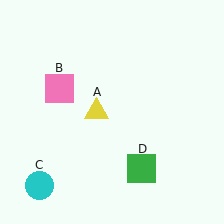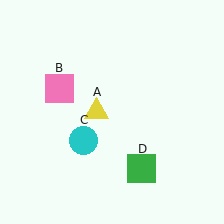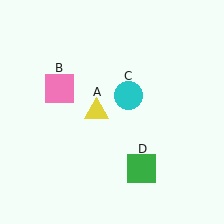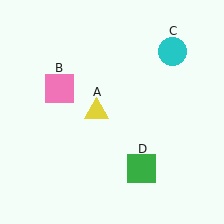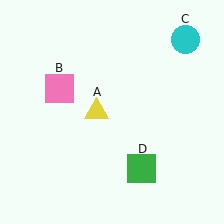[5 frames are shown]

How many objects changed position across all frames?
1 object changed position: cyan circle (object C).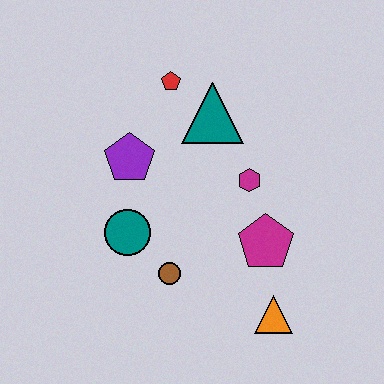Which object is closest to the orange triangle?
The magenta pentagon is closest to the orange triangle.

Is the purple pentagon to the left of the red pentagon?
Yes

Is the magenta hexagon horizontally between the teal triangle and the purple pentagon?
No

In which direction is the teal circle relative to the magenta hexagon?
The teal circle is to the left of the magenta hexagon.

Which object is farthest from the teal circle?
The orange triangle is farthest from the teal circle.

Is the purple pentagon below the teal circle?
No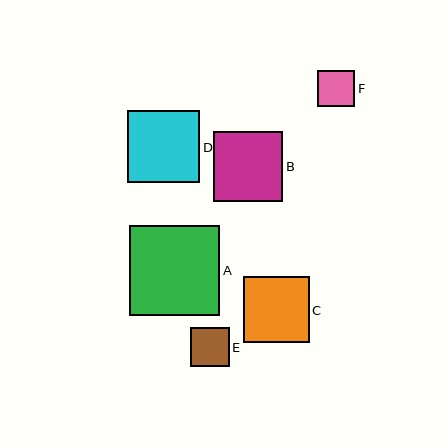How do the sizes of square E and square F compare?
Square E and square F are approximately the same size.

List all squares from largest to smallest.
From largest to smallest: A, D, B, C, E, F.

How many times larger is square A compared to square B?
Square A is approximately 1.3 times the size of square B.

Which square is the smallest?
Square F is the smallest with a size of approximately 37 pixels.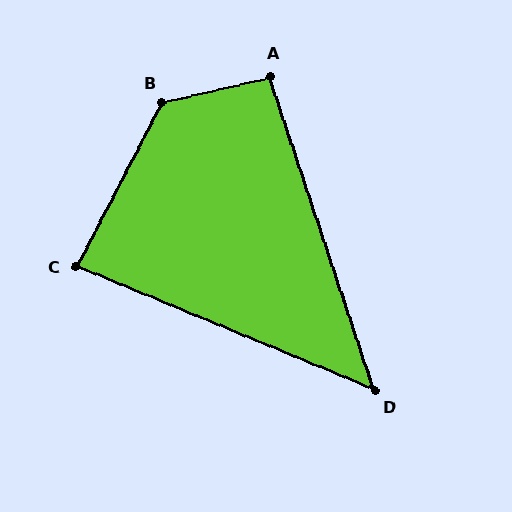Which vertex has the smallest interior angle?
D, at approximately 49 degrees.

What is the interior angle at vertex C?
Approximately 85 degrees (approximately right).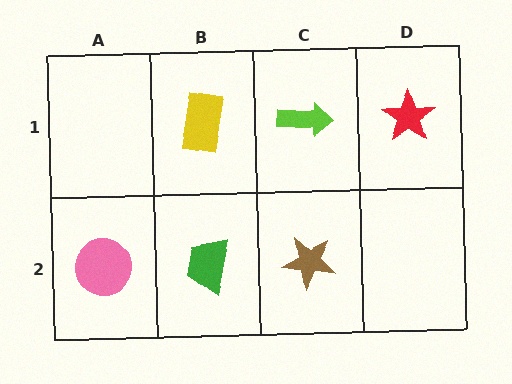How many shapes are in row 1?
3 shapes.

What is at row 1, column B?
A yellow rectangle.